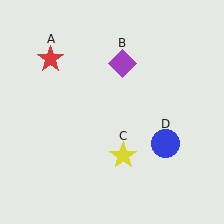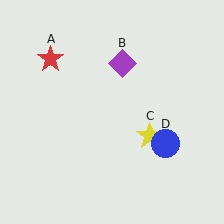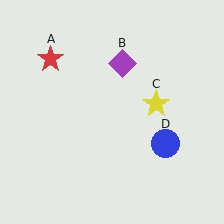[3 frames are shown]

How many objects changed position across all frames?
1 object changed position: yellow star (object C).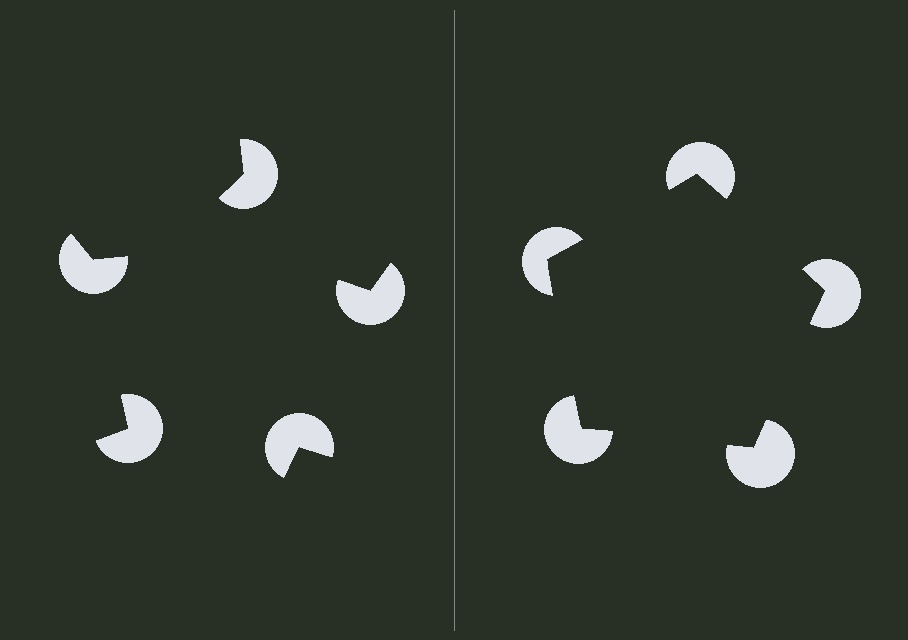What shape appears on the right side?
An illusory pentagon.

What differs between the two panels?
The pac-man discs are positioned identically on both sides; only the wedge orientations differ. On the right they align to a pentagon; on the left they are misaligned.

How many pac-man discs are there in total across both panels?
10 — 5 on each side.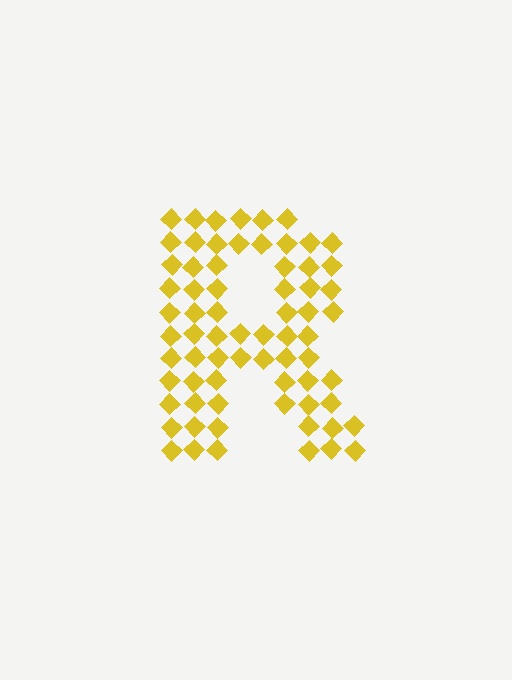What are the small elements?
The small elements are diamonds.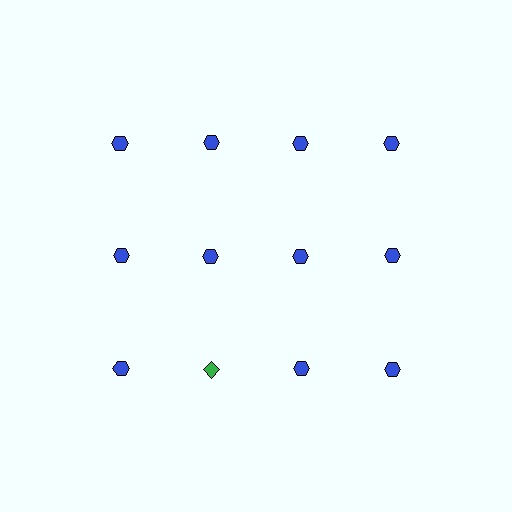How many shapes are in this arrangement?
There are 12 shapes arranged in a grid pattern.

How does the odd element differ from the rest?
It differs in both color (green instead of blue) and shape (diamond instead of hexagon).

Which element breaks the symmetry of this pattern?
The green diamond in the third row, second from left column breaks the symmetry. All other shapes are blue hexagons.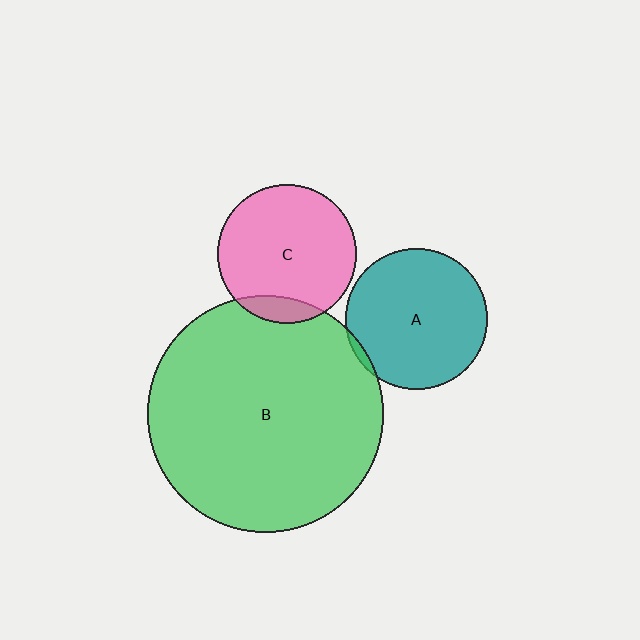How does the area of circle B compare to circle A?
Approximately 2.8 times.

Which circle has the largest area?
Circle B (green).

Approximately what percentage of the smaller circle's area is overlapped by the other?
Approximately 10%.